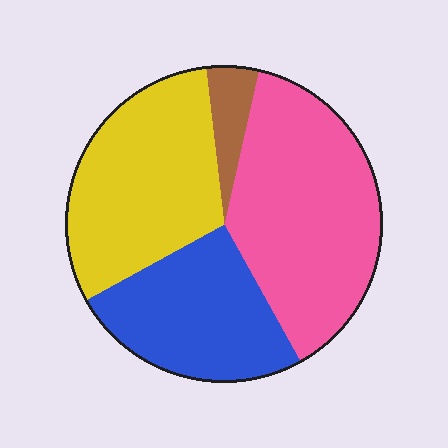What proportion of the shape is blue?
Blue takes up about one quarter (1/4) of the shape.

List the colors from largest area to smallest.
From largest to smallest: pink, yellow, blue, brown.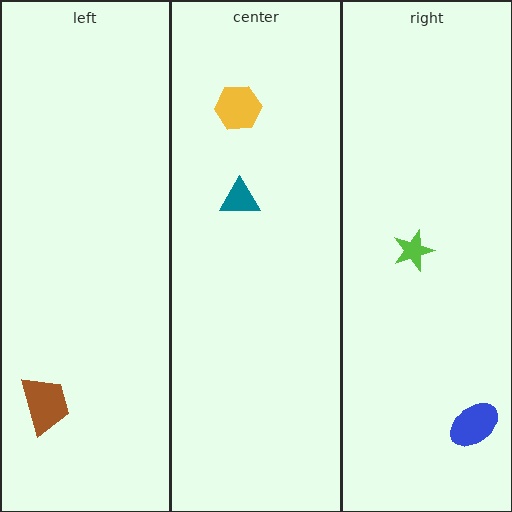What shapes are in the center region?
The yellow hexagon, the teal triangle.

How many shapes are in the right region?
2.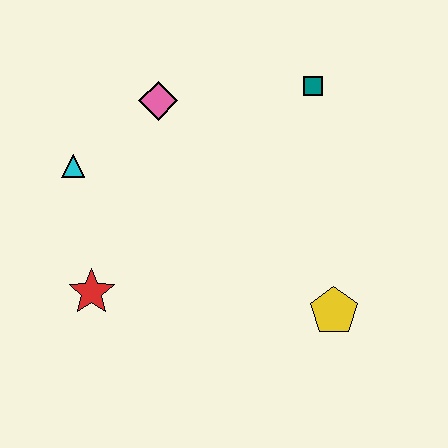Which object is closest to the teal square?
The pink diamond is closest to the teal square.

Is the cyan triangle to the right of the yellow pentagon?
No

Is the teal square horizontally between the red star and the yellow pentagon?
Yes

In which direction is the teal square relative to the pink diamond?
The teal square is to the right of the pink diamond.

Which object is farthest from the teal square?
The red star is farthest from the teal square.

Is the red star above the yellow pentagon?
Yes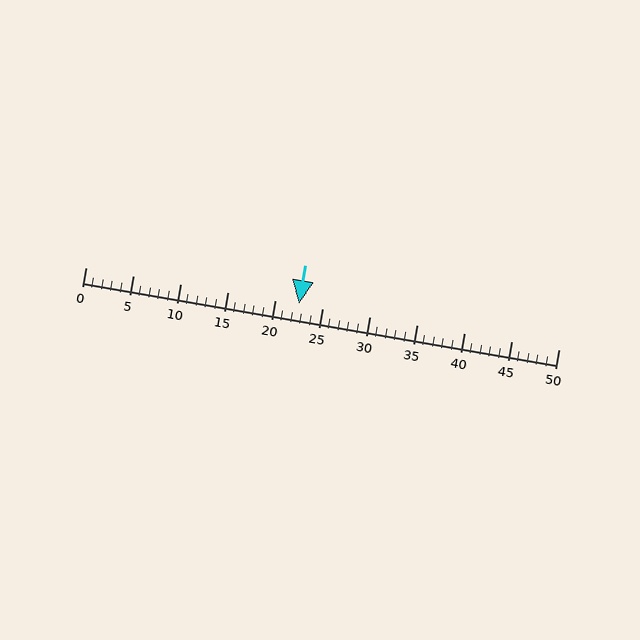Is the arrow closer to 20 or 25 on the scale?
The arrow is closer to 25.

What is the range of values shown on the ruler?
The ruler shows values from 0 to 50.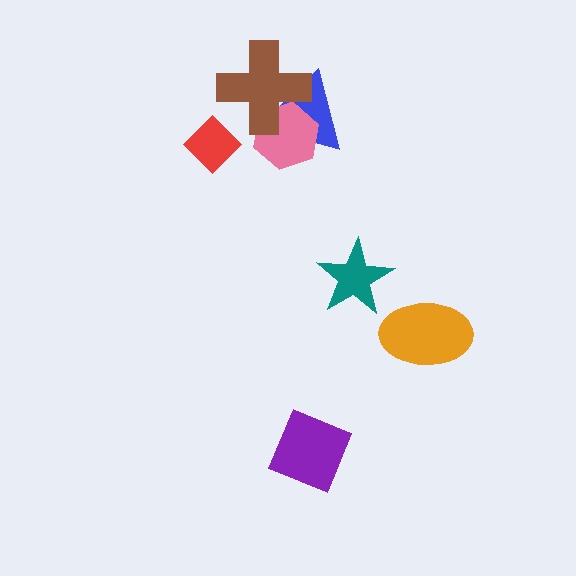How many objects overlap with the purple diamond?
0 objects overlap with the purple diamond.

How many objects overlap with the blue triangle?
2 objects overlap with the blue triangle.